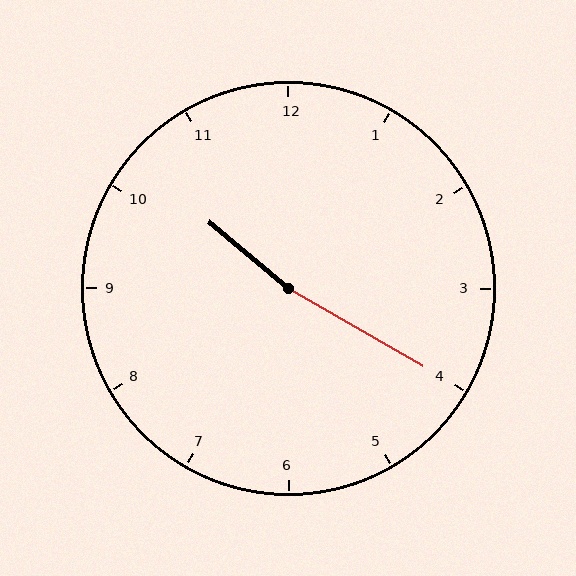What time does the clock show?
10:20.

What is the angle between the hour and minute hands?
Approximately 170 degrees.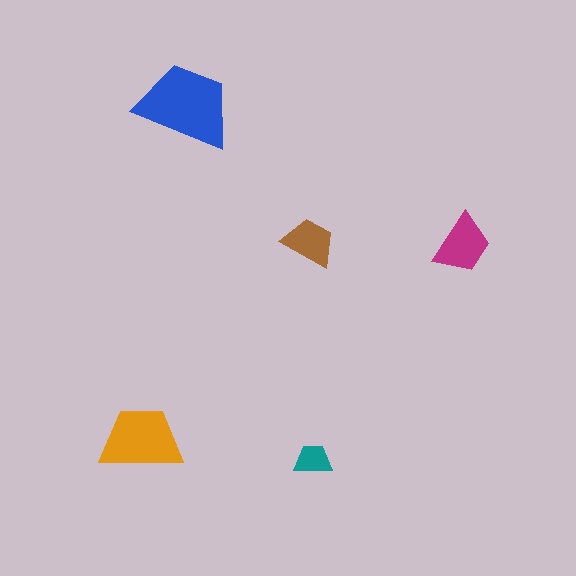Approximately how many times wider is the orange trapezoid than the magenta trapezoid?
About 1.5 times wider.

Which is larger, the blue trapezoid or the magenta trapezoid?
The blue one.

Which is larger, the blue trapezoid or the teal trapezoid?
The blue one.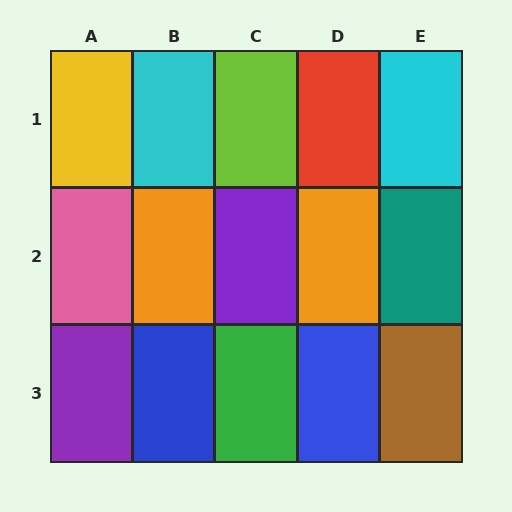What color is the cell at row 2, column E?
Teal.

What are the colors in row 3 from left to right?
Purple, blue, green, blue, brown.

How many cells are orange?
2 cells are orange.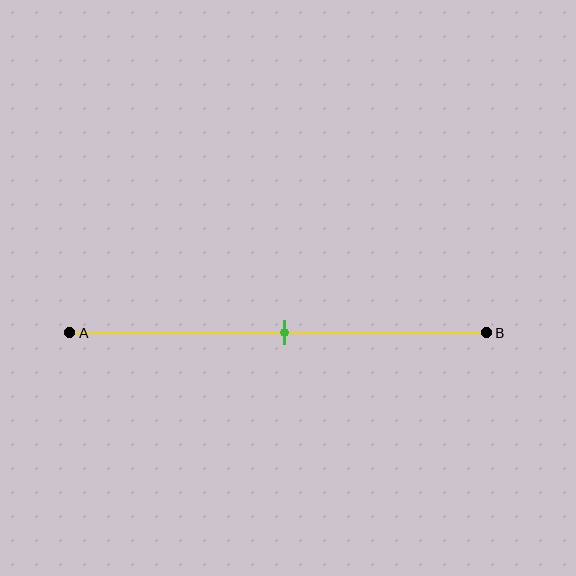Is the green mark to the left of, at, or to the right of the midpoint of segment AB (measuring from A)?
The green mark is approximately at the midpoint of segment AB.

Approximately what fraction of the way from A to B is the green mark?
The green mark is approximately 50% of the way from A to B.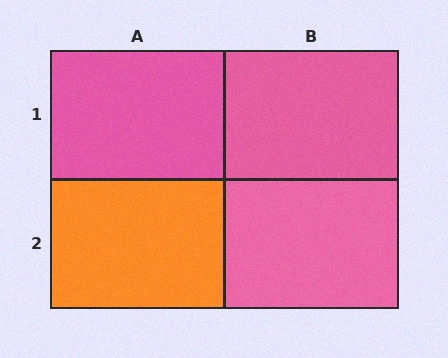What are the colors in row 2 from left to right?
Orange, pink.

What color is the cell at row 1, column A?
Pink.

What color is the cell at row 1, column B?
Pink.